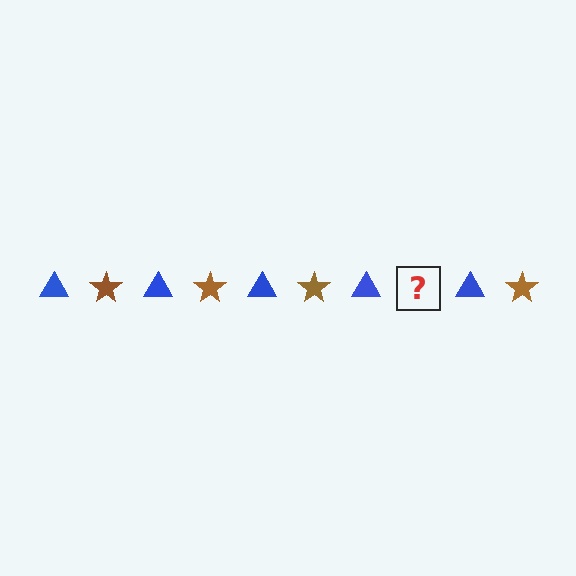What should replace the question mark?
The question mark should be replaced with a brown star.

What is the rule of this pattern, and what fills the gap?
The rule is that the pattern alternates between blue triangle and brown star. The gap should be filled with a brown star.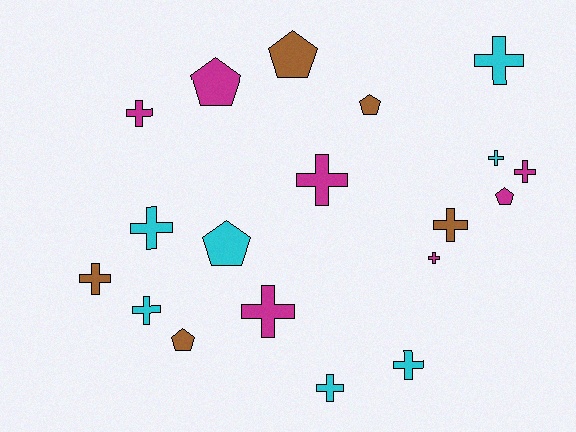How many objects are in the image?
There are 19 objects.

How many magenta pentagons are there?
There are 2 magenta pentagons.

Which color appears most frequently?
Cyan, with 7 objects.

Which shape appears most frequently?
Cross, with 13 objects.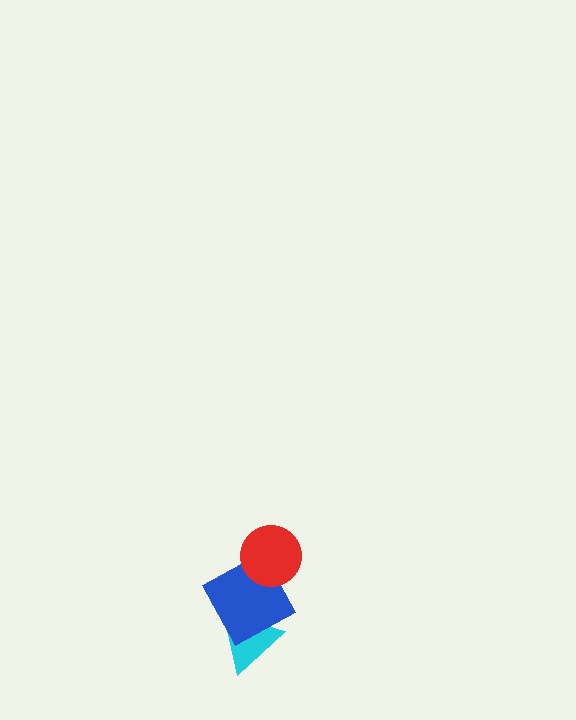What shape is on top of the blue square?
The red circle is on top of the blue square.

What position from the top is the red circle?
The red circle is 1st from the top.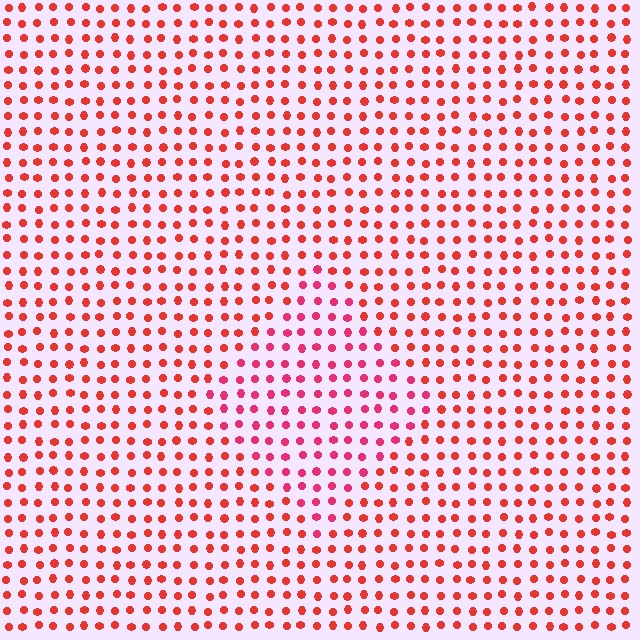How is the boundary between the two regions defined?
The boundary is defined purely by a slight shift in hue (about 24 degrees). Spacing, size, and orientation are identical on both sides.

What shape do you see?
I see a diamond.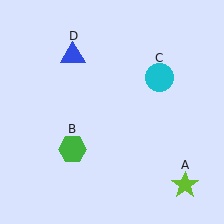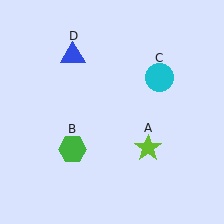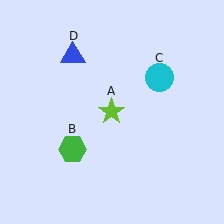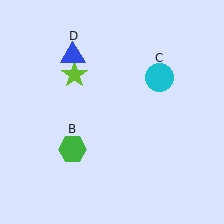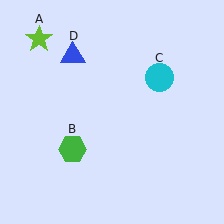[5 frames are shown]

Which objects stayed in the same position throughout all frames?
Green hexagon (object B) and cyan circle (object C) and blue triangle (object D) remained stationary.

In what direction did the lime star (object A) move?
The lime star (object A) moved up and to the left.